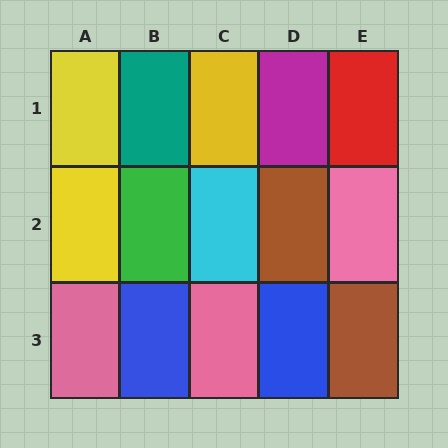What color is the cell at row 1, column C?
Yellow.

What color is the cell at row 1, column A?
Yellow.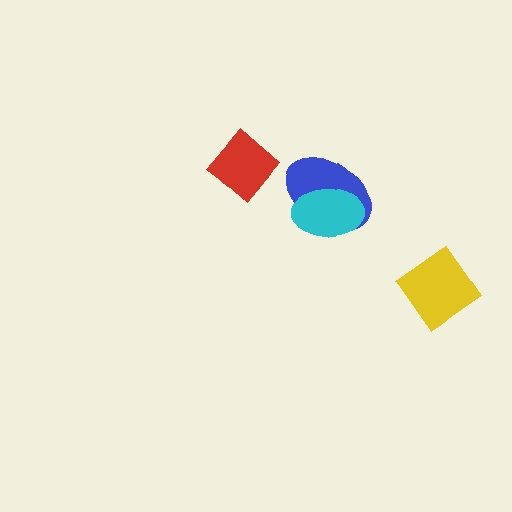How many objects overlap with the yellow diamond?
0 objects overlap with the yellow diamond.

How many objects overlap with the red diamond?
0 objects overlap with the red diamond.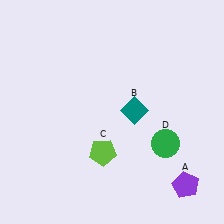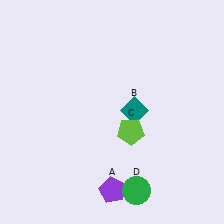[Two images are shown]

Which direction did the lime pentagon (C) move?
The lime pentagon (C) moved right.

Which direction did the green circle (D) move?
The green circle (D) moved down.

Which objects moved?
The objects that moved are: the purple pentagon (A), the lime pentagon (C), the green circle (D).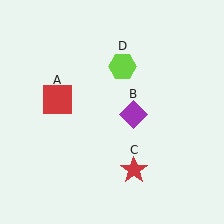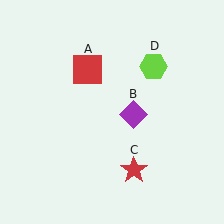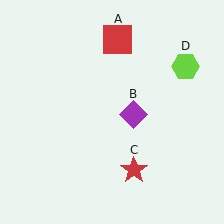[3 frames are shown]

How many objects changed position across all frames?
2 objects changed position: red square (object A), lime hexagon (object D).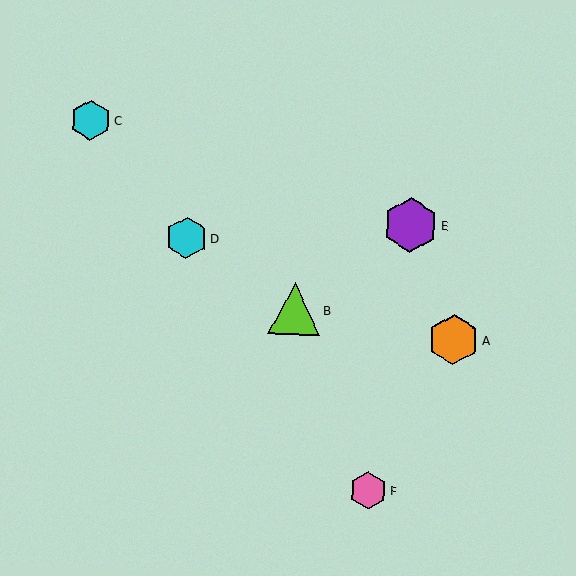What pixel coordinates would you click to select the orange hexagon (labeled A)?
Click at (453, 340) to select the orange hexagon A.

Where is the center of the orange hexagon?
The center of the orange hexagon is at (453, 340).